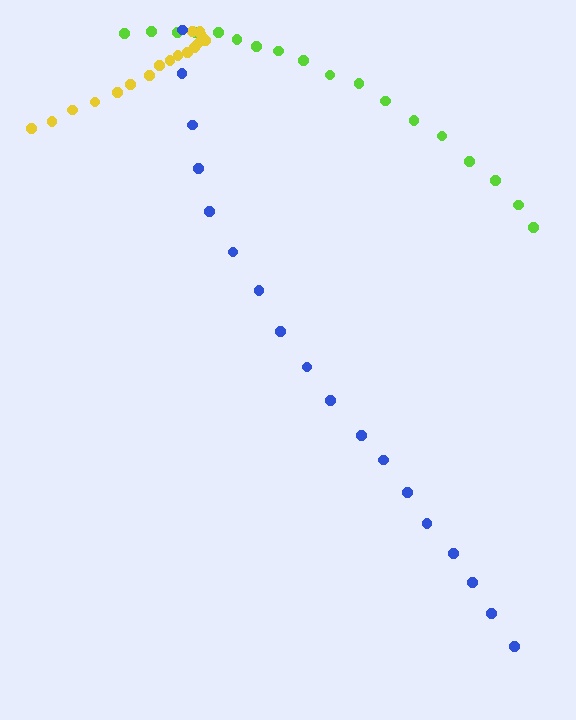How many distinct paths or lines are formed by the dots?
There are 3 distinct paths.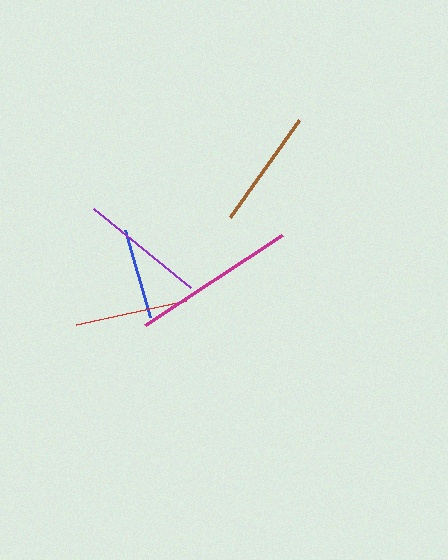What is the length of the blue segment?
The blue segment is approximately 90 pixels long.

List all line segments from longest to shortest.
From longest to shortest: magenta, purple, brown, red, blue.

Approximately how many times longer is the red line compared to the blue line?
The red line is approximately 1.3 times the length of the blue line.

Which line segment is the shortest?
The blue line is the shortest at approximately 90 pixels.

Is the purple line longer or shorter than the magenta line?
The magenta line is longer than the purple line.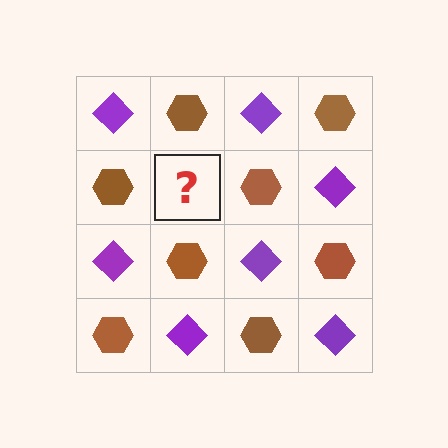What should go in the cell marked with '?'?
The missing cell should contain a purple diamond.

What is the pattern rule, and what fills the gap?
The rule is that it alternates purple diamond and brown hexagon in a checkerboard pattern. The gap should be filled with a purple diamond.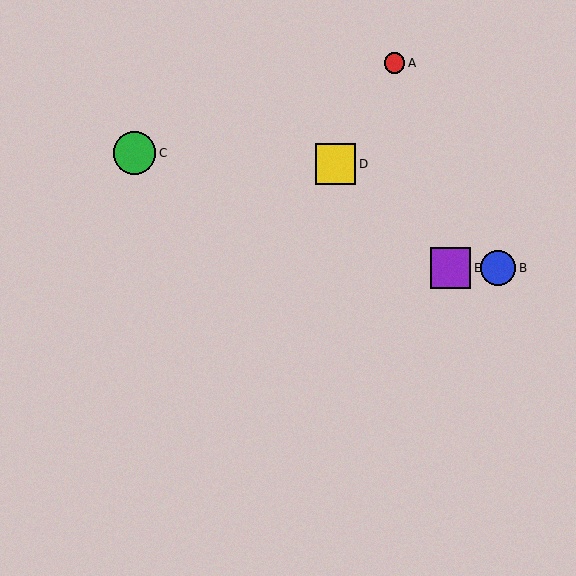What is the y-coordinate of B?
Object B is at y≈268.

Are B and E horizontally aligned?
Yes, both are at y≈268.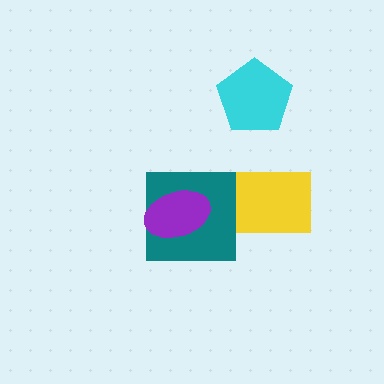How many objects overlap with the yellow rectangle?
1 object overlaps with the yellow rectangle.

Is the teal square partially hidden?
Yes, it is partially covered by another shape.